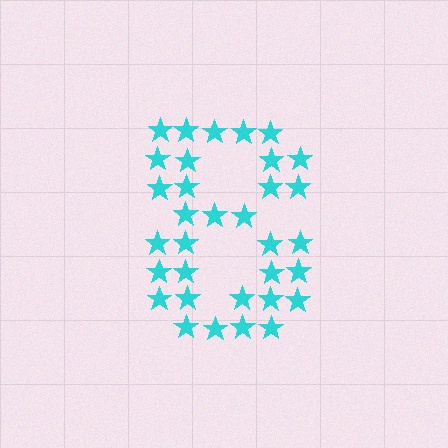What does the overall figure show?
The overall figure shows the digit 8.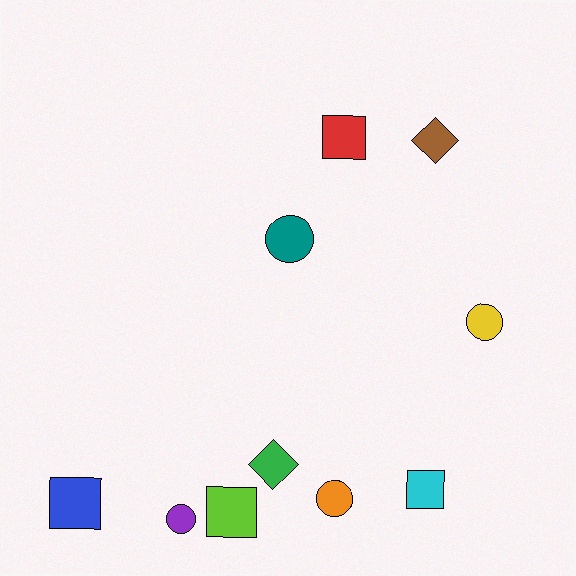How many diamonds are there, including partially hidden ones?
There are 2 diamonds.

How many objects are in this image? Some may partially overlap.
There are 10 objects.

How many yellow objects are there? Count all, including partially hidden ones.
There is 1 yellow object.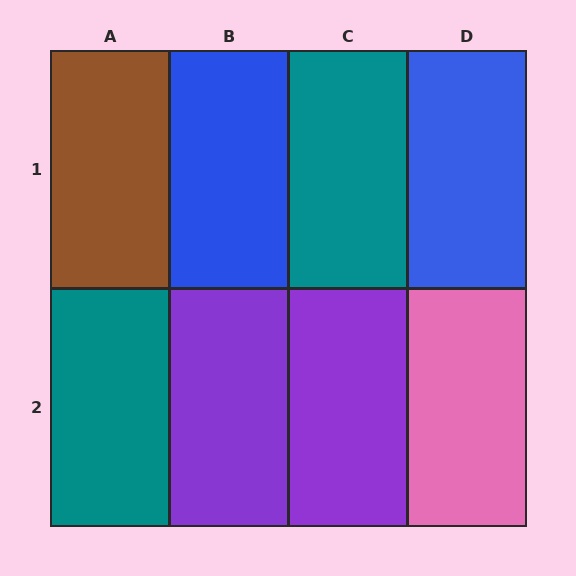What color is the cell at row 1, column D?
Blue.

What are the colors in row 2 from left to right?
Teal, purple, purple, pink.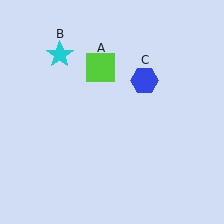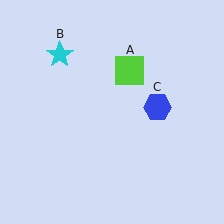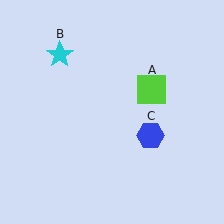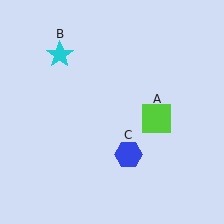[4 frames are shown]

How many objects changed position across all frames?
2 objects changed position: lime square (object A), blue hexagon (object C).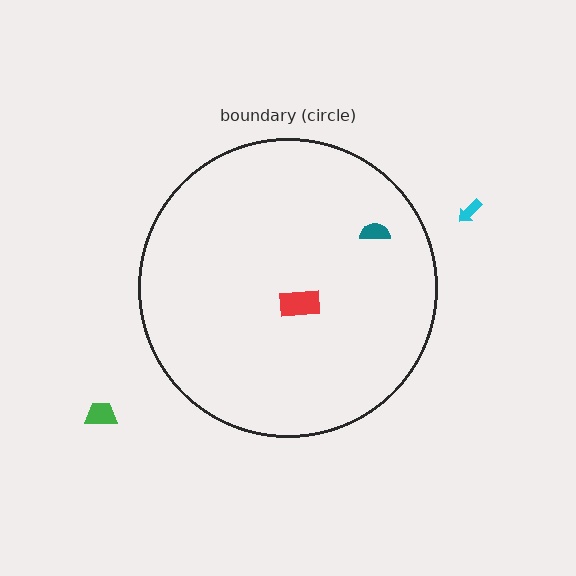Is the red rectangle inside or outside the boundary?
Inside.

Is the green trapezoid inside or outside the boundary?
Outside.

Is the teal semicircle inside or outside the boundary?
Inside.